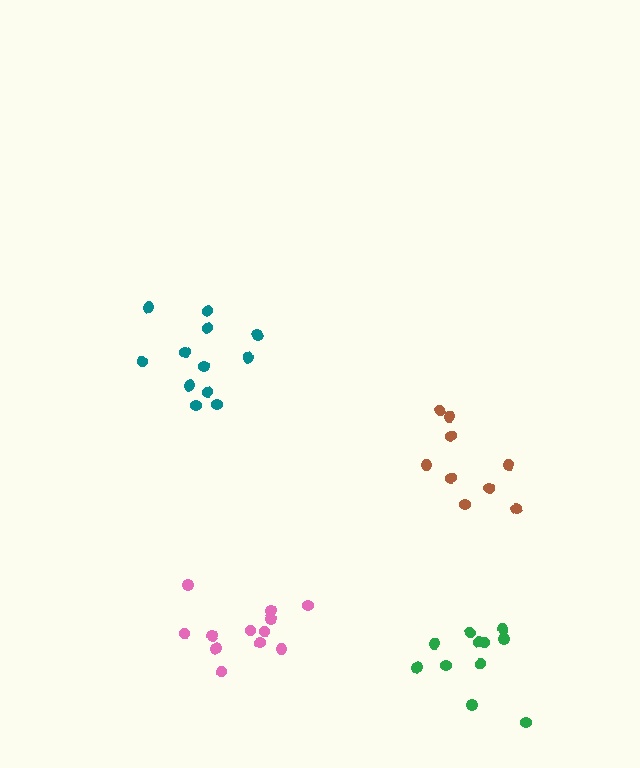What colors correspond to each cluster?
The clusters are colored: green, teal, brown, pink.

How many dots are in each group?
Group 1: 11 dots, Group 2: 12 dots, Group 3: 9 dots, Group 4: 12 dots (44 total).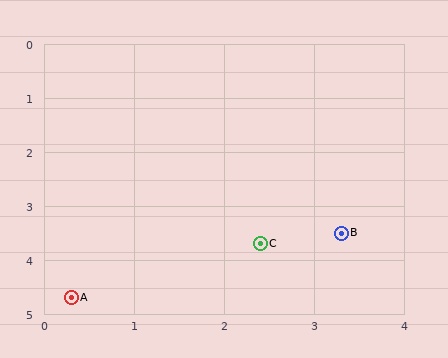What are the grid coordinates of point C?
Point C is at approximately (2.4, 3.7).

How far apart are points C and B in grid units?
Points C and B are about 0.9 grid units apart.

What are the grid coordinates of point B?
Point B is at approximately (3.3, 3.5).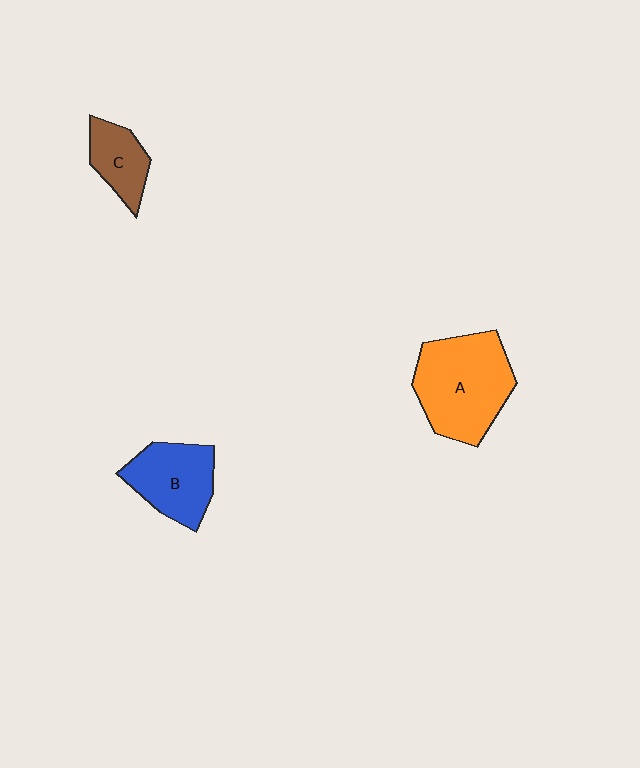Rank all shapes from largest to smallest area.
From largest to smallest: A (orange), B (blue), C (brown).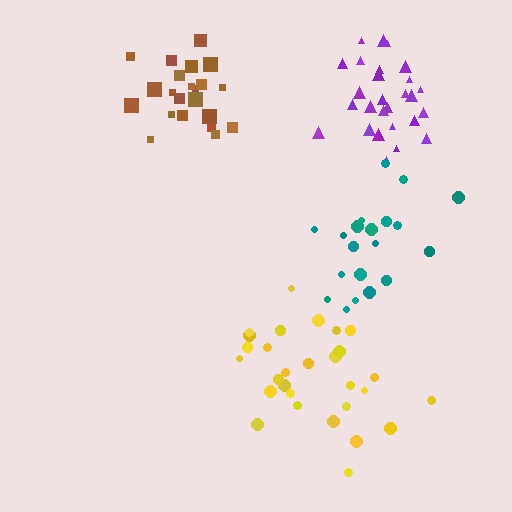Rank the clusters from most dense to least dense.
brown, purple, yellow, teal.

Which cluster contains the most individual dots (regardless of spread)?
Yellow (29).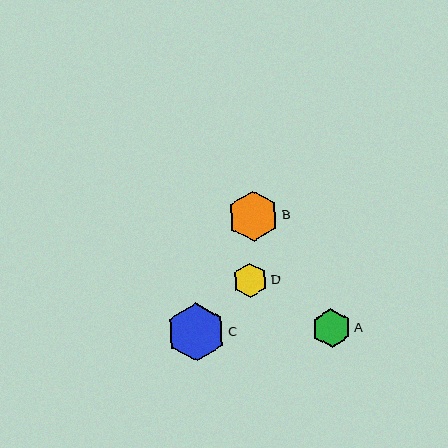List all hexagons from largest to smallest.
From largest to smallest: C, B, A, D.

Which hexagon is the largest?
Hexagon C is the largest with a size of approximately 58 pixels.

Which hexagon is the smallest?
Hexagon D is the smallest with a size of approximately 35 pixels.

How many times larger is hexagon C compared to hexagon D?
Hexagon C is approximately 1.7 times the size of hexagon D.